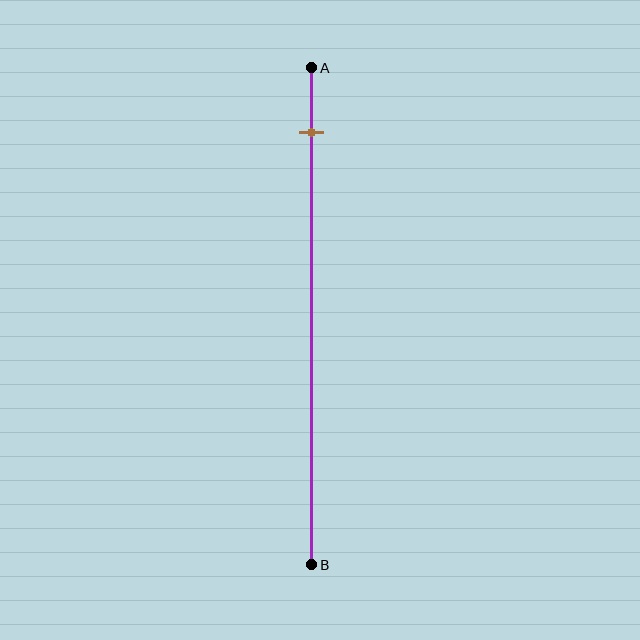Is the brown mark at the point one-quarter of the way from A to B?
No, the mark is at about 15% from A, not at the 25% one-quarter point.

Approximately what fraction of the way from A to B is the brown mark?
The brown mark is approximately 15% of the way from A to B.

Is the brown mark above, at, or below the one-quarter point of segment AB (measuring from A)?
The brown mark is above the one-quarter point of segment AB.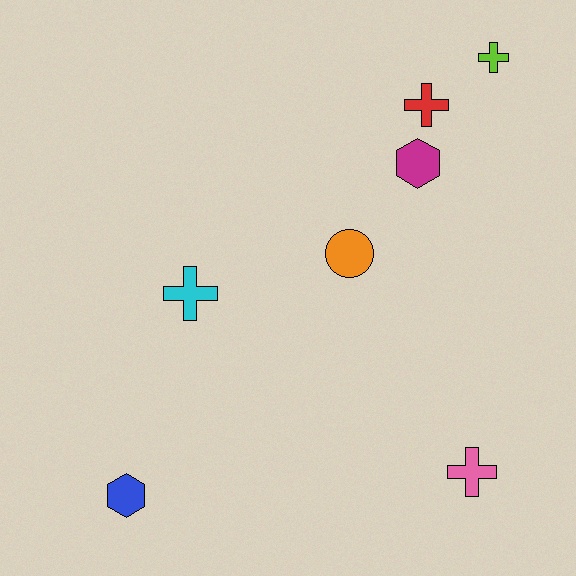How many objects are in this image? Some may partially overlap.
There are 7 objects.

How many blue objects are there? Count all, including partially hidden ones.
There is 1 blue object.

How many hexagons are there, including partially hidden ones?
There are 2 hexagons.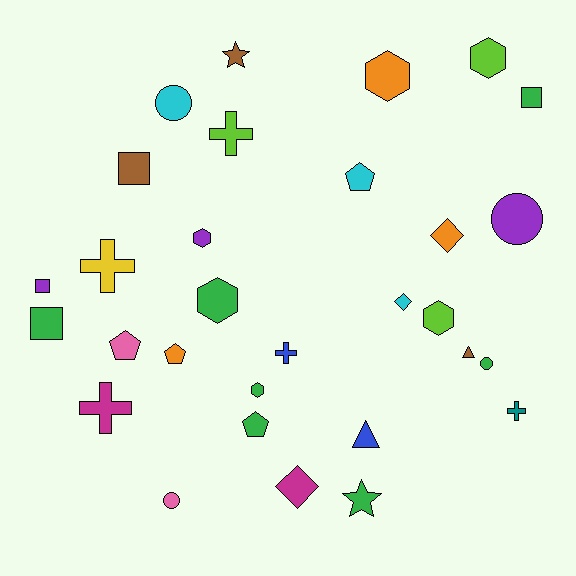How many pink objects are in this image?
There are 2 pink objects.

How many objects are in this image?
There are 30 objects.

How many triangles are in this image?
There are 2 triangles.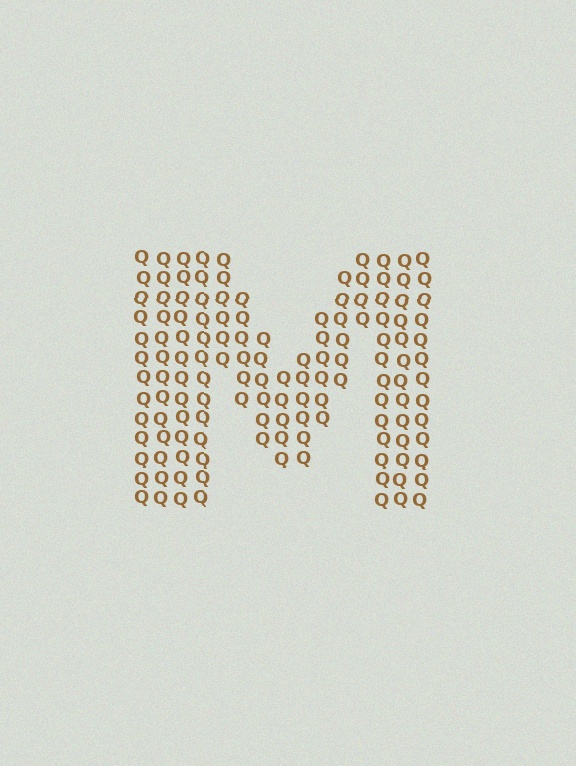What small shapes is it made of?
It is made of small letter Q's.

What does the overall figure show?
The overall figure shows the letter M.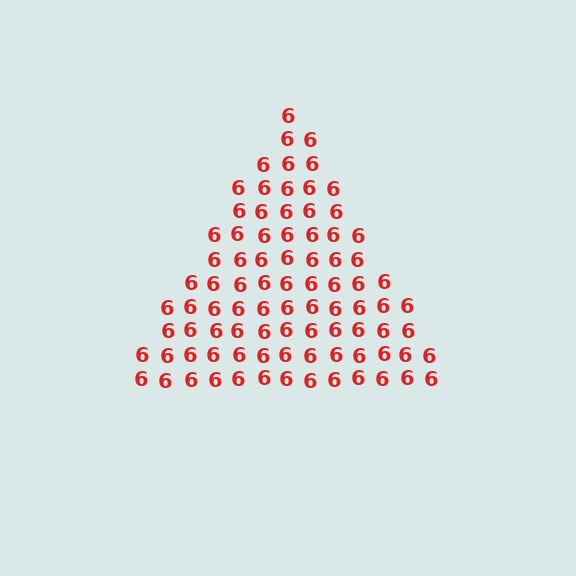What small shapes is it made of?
It is made of small digit 6's.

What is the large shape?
The large shape is a triangle.